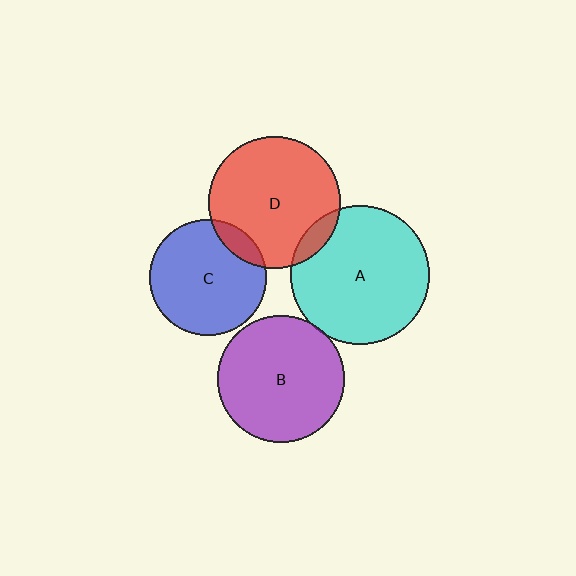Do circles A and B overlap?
Yes.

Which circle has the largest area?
Circle A (cyan).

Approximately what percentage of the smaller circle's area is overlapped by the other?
Approximately 5%.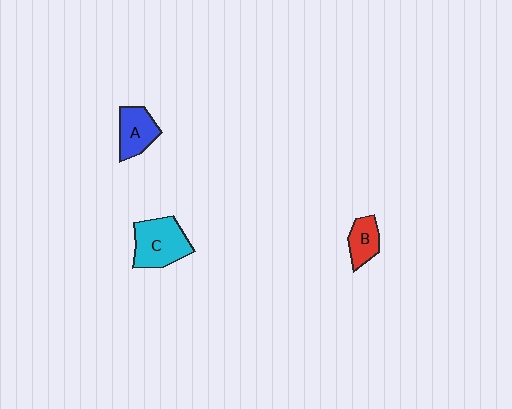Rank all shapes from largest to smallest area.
From largest to smallest: C (cyan), A (blue), B (red).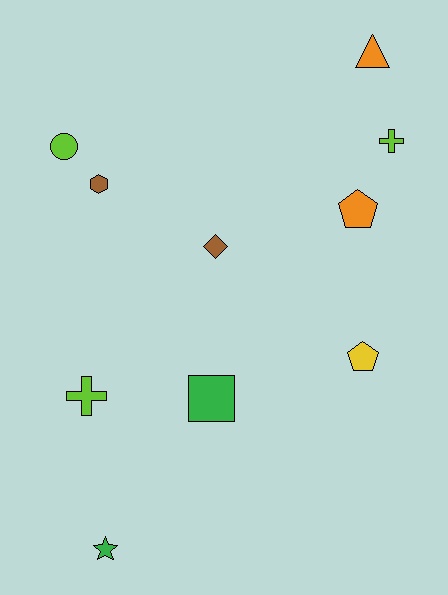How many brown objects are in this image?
There are 2 brown objects.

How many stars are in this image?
There is 1 star.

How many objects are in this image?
There are 10 objects.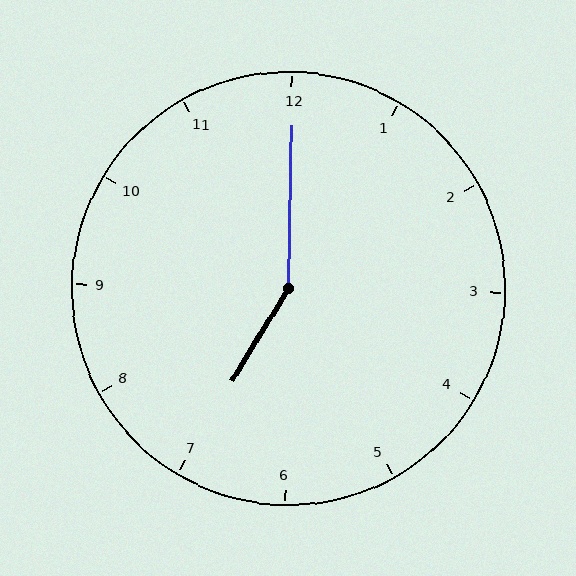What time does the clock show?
7:00.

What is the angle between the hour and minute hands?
Approximately 150 degrees.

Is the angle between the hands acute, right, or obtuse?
It is obtuse.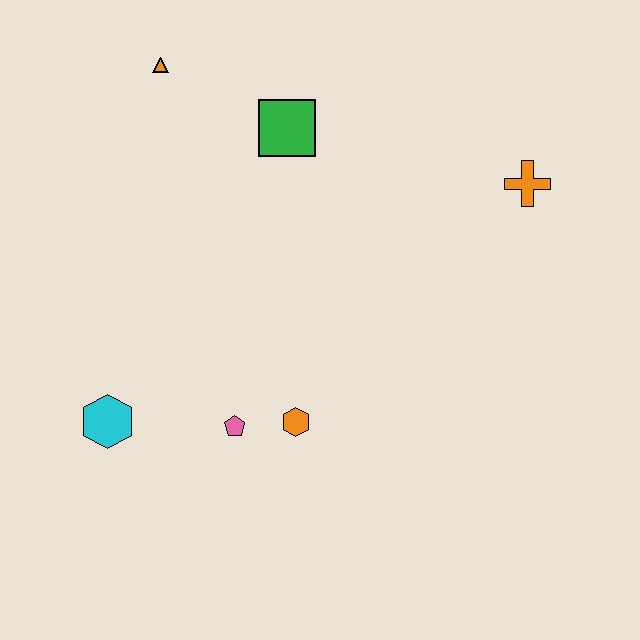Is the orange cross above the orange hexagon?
Yes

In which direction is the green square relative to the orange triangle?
The green square is to the right of the orange triangle.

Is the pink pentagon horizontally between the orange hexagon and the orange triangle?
Yes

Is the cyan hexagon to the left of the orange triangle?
Yes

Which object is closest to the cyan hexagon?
The pink pentagon is closest to the cyan hexagon.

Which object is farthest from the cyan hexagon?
The orange cross is farthest from the cyan hexagon.